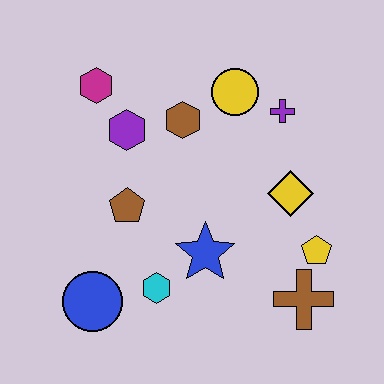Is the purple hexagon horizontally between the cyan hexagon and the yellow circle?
No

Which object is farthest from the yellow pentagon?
The magenta hexagon is farthest from the yellow pentagon.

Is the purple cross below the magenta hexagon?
Yes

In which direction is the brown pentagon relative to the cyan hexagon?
The brown pentagon is above the cyan hexagon.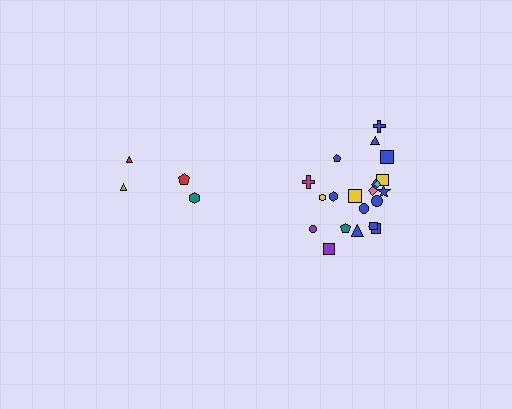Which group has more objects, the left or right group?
The right group.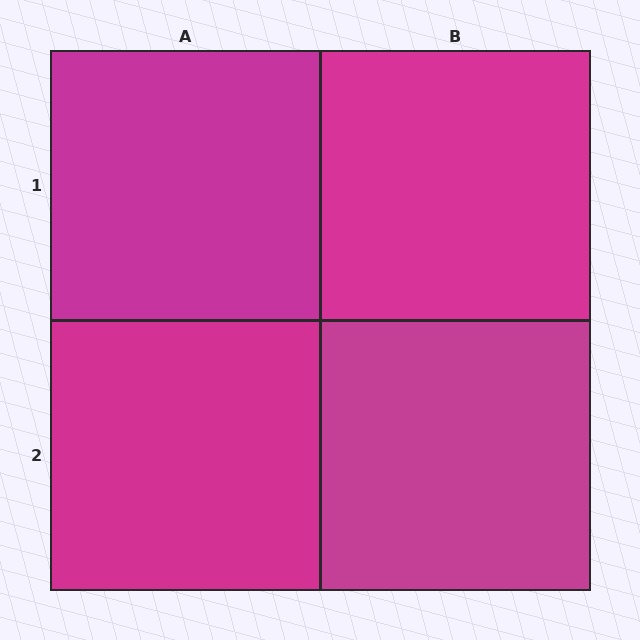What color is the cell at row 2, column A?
Magenta.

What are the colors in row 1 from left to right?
Magenta, magenta.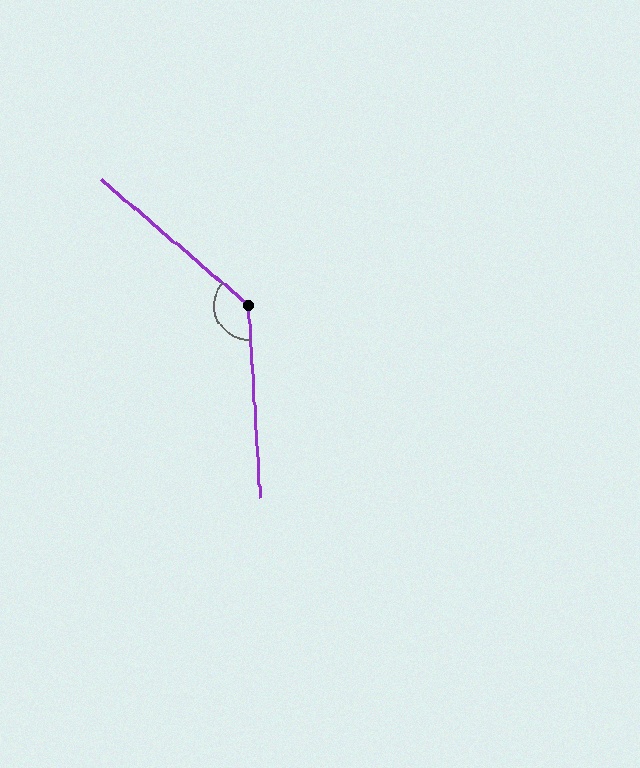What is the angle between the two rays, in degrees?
Approximately 134 degrees.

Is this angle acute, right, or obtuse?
It is obtuse.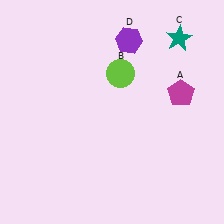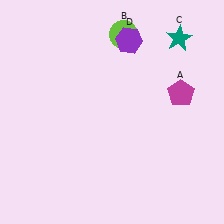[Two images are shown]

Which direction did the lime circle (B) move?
The lime circle (B) moved up.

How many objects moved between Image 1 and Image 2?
1 object moved between the two images.